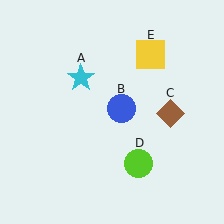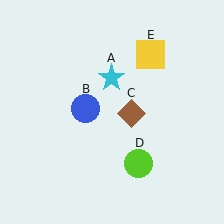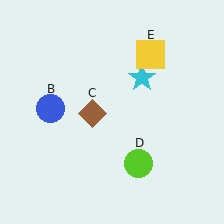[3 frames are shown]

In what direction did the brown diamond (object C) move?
The brown diamond (object C) moved left.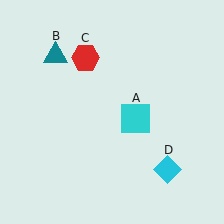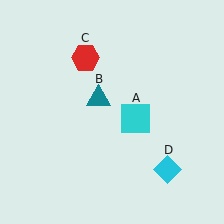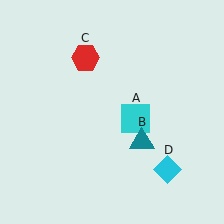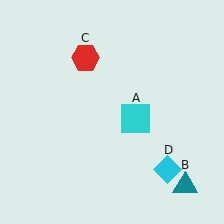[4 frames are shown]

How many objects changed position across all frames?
1 object changed position: teal triangle (object B).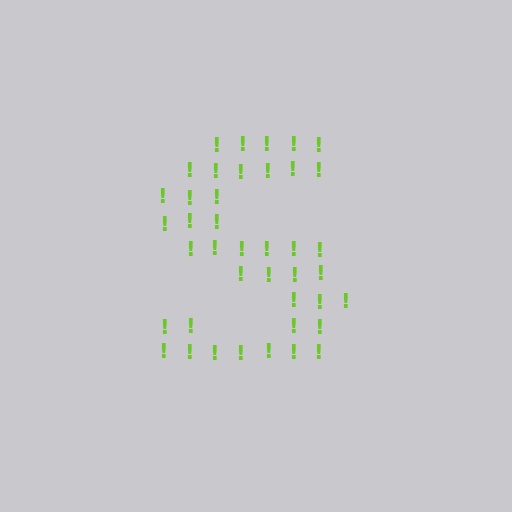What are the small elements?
The small elements are exclamation marks.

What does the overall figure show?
The overall figure shows the letter S.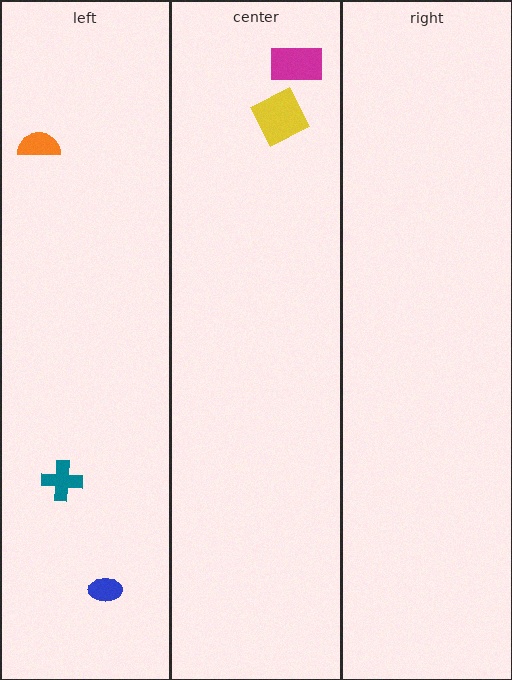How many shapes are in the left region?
3.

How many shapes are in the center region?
2.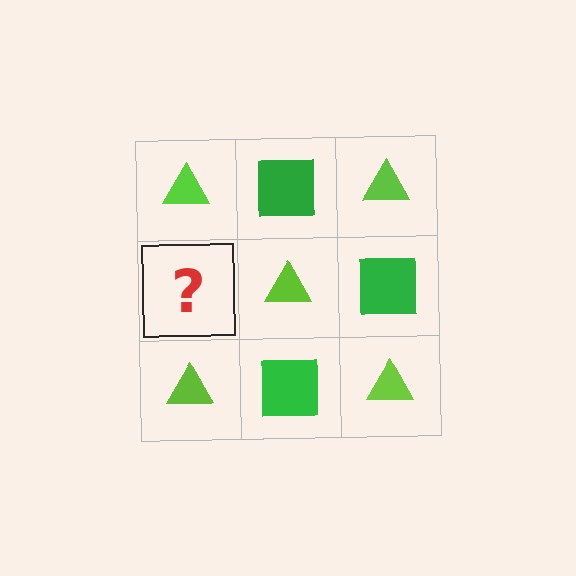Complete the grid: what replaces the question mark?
The question mark should be replaced with a green square.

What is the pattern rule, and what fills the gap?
The rule is that it alternates lime triangle and green square in a checkerboard pattern. The gap should be filled with a green square.